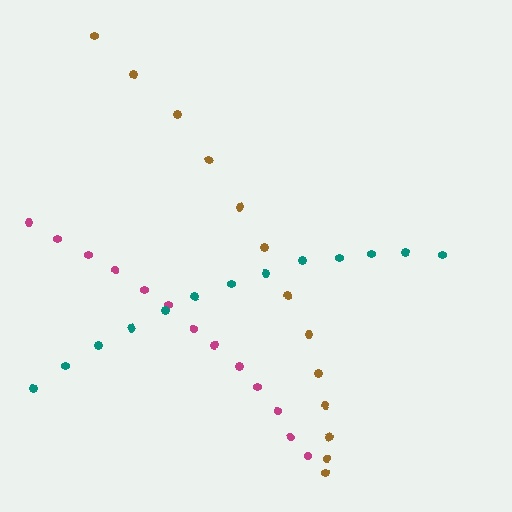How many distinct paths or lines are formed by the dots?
There are 3 distinct paths.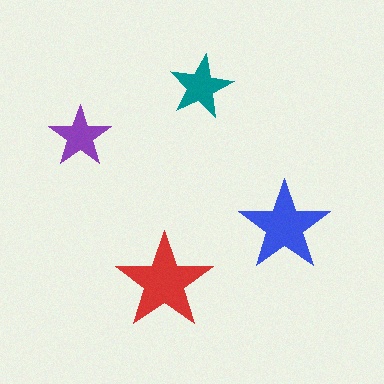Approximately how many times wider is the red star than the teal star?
About 1.5 times wider.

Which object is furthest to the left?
The purple star is leftmost.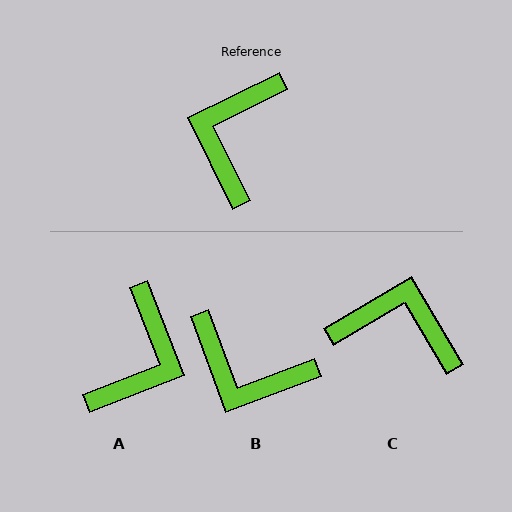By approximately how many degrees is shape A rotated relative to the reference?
Approximately 175 degrees counter-clockwise.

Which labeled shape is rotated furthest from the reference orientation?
A, about 175 degrees away.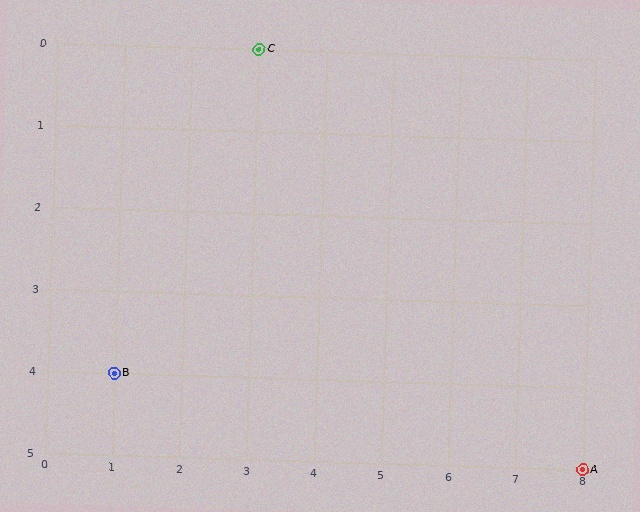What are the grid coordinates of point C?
Point C is at grid coordinates (3, 0).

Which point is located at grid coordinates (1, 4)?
Point B is at (1, 4).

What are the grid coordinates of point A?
Point A is at grid coordinates (8, 5).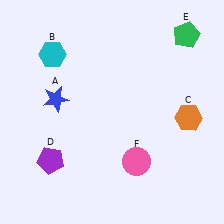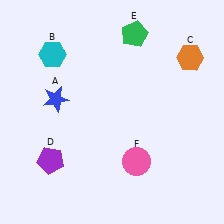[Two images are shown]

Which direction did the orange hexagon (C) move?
The orange hexagon (C) moved up.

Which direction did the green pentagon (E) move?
The green pentagon (E) moved left.